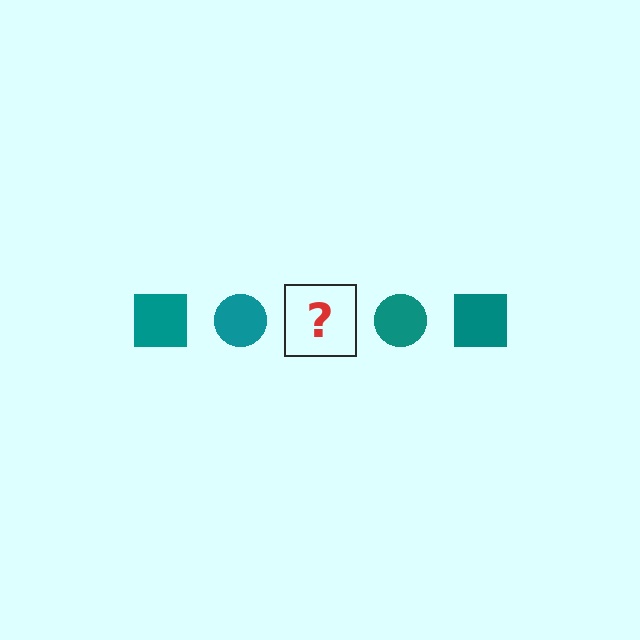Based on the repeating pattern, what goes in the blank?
The blank should be a teal square.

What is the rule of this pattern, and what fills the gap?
The rule is that the pattern cycles through square, circle shapes in teal. The gap should be filled with a teal square.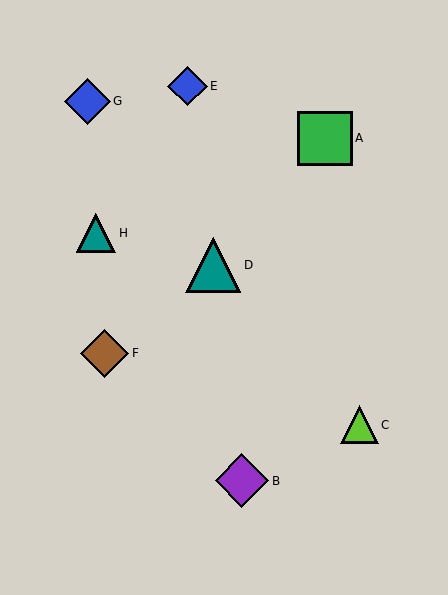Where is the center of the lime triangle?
The center of the lime triangle is at (360, 425).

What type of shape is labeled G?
Shape G is a blue diamond.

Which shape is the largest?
The teal triangle (labeled D) is the largest.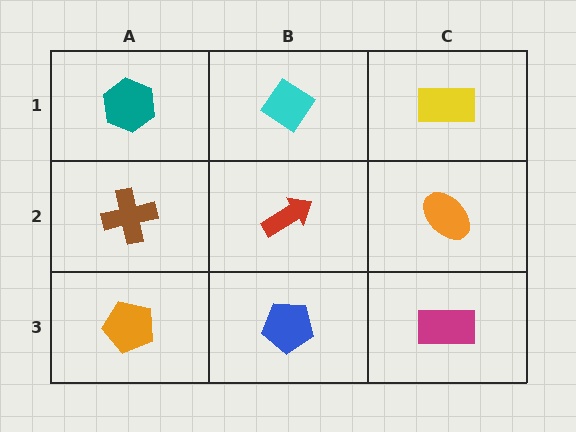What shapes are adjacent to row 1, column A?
A brown cross (row 2, column A), a cyan diamond (row 1, column B).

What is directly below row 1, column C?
An orange ellipse.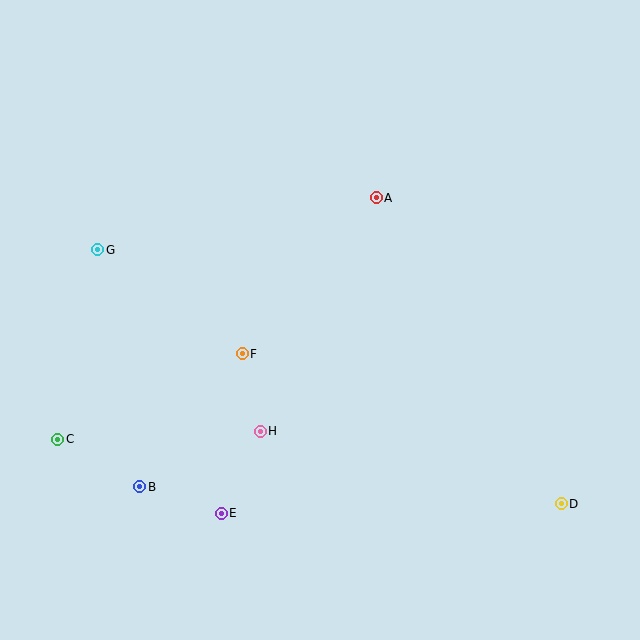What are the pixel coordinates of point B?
Point B is at (140, 487).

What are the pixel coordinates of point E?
Point E is at (221, 513).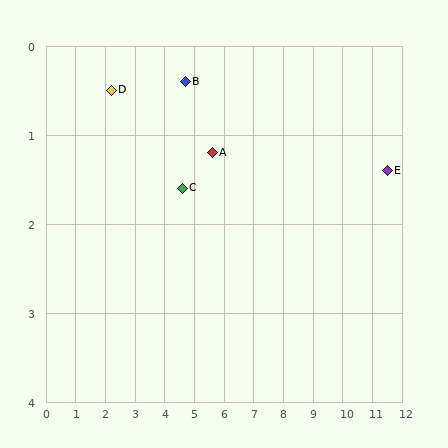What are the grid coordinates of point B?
Point B is at approximately (4.7, 0.4).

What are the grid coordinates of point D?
Point D is at approximately (2.2, 0.5).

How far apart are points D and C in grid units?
Points D and C are about 2.6 grid units apart.